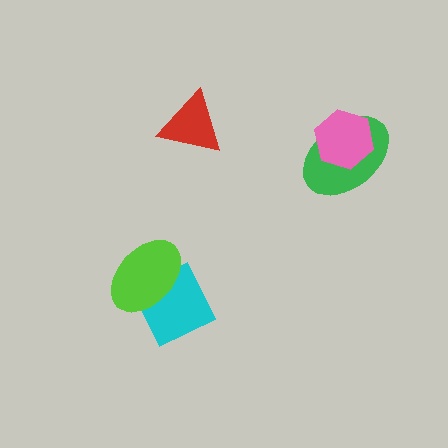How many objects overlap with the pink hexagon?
1 object overlaps with the pink hexagon.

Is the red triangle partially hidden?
No, no other shape covers it.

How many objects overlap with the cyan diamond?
1 object overlaps with the cyan diamond.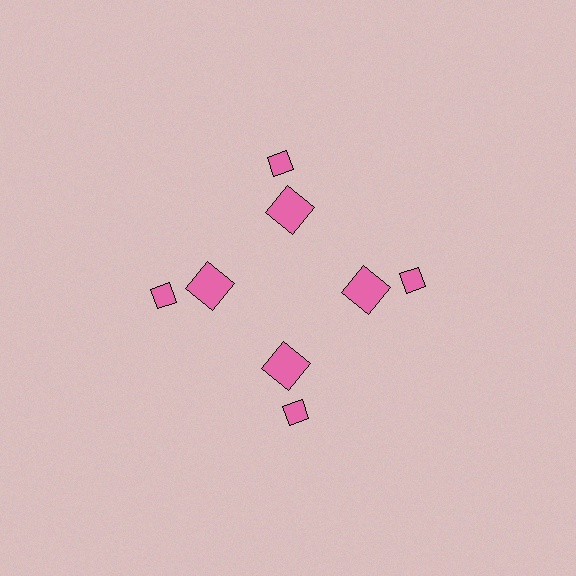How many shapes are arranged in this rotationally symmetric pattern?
There are 8 shapes, arranged in 4 groups of 2.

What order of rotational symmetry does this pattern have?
This pattern has 4-fold rotational symmetry.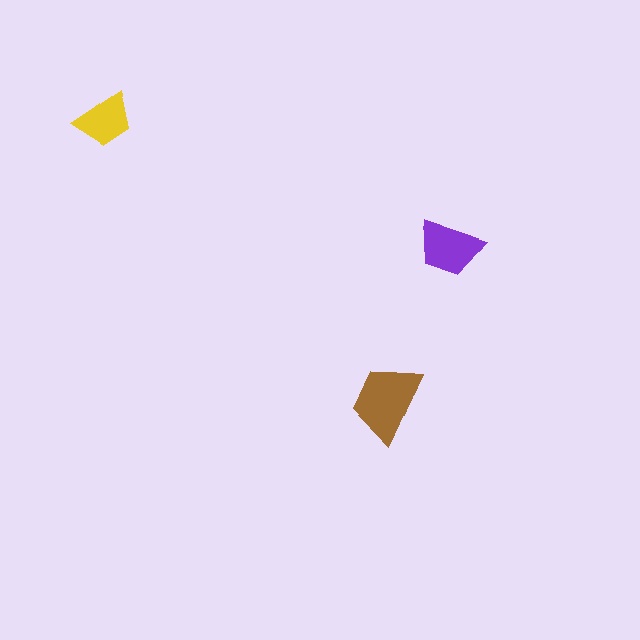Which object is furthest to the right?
The purple trapezoid is rightmost.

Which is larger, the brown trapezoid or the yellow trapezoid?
The brown one.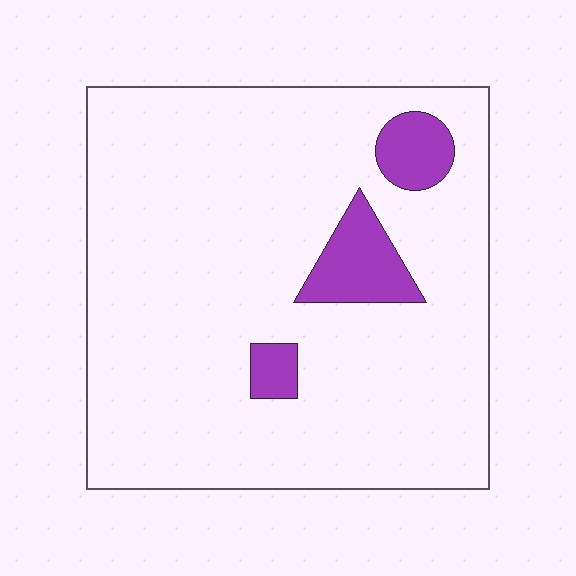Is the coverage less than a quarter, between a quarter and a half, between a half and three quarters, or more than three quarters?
Less than a quarter.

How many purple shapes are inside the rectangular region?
3.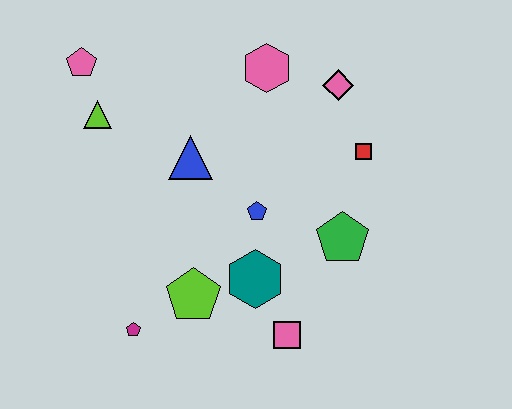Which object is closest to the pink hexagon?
The pink diamond is closest to the pink hexagon.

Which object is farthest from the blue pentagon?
The pink pentagon is farthest from the blue pentagon.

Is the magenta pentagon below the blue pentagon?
Yes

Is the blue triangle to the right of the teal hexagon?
No